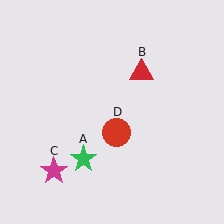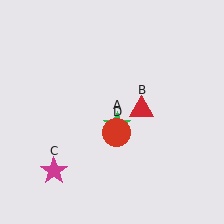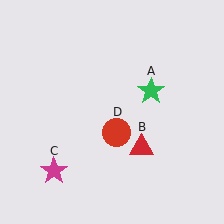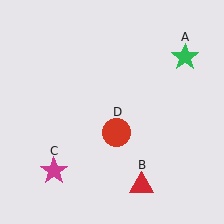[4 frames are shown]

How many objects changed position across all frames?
2 objects changed position: green star (object A), red triangle (object B).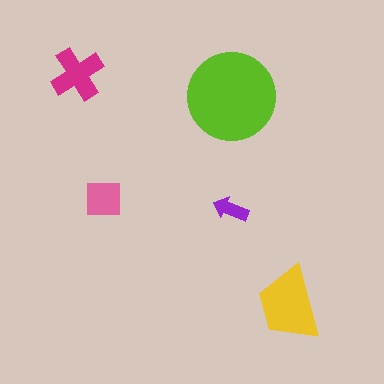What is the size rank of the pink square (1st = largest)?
4th.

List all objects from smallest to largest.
The purple arrow, the pink square, the magenta cross, the yellow trapezoid, the lime circle.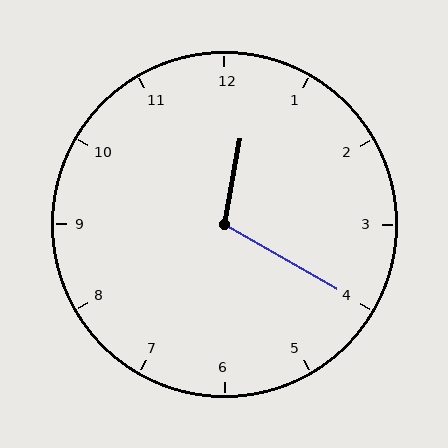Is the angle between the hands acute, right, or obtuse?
It is obtuse.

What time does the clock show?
12:20.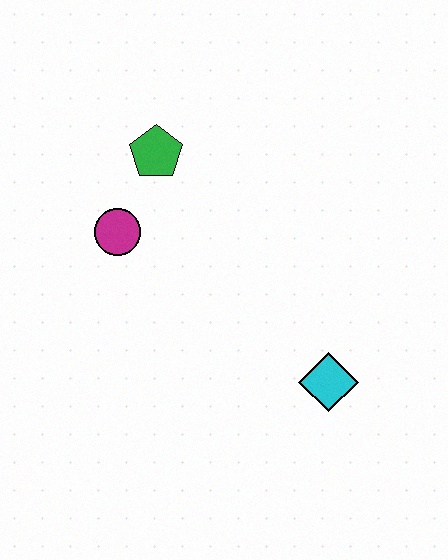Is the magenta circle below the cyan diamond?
No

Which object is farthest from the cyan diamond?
The green pentagon is farthest from the cyan diamond.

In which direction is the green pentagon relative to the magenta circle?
The green pentagon is above the magenta circle.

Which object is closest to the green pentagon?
The magenta circle is closest to the green pentagon.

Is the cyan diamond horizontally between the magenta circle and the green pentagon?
No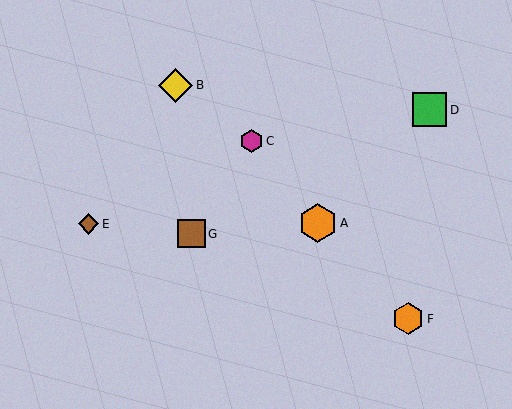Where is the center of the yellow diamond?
The center of the yellow diamond is at (176, 85).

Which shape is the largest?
The orange hexagon (labeled A) is the largest.